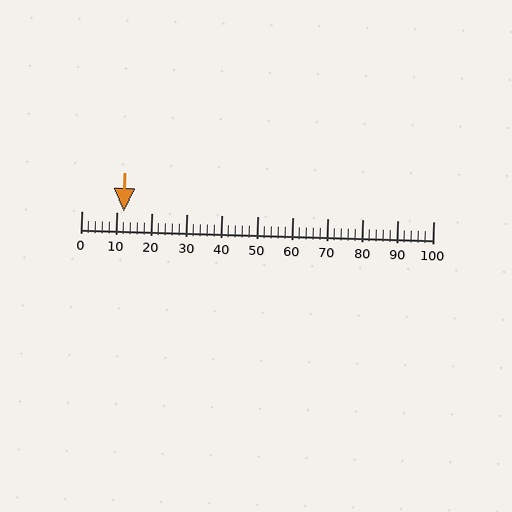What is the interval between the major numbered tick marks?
The major tick marks are spaced 10 units apart.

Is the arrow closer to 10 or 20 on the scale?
The arrow is closer to 10.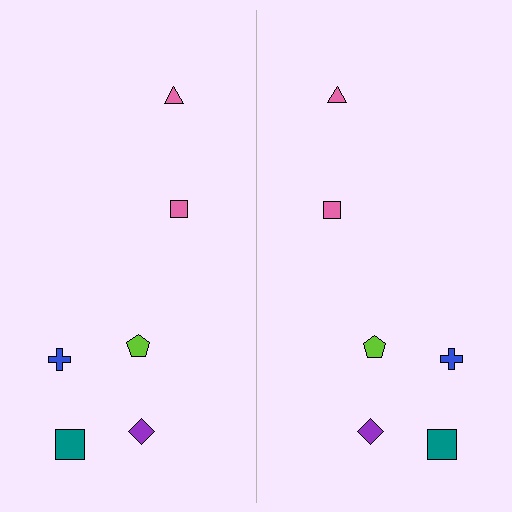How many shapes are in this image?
There are 12 shapes in this image.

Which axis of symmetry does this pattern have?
The pattern has a vertical axis of symmetry running through the center of the image.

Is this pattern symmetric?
Yes, this pattern has bilateral (reflection) symmetry.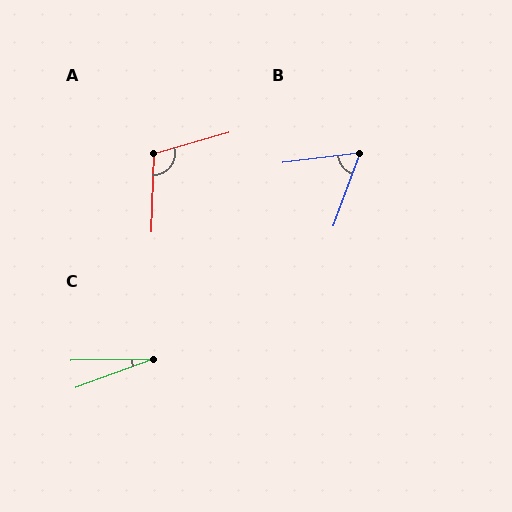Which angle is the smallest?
C, at approximately 19 degrees.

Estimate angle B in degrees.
Approximately 63 degrees.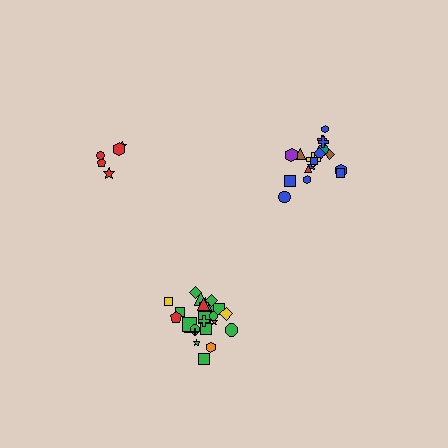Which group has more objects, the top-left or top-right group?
The top-right group.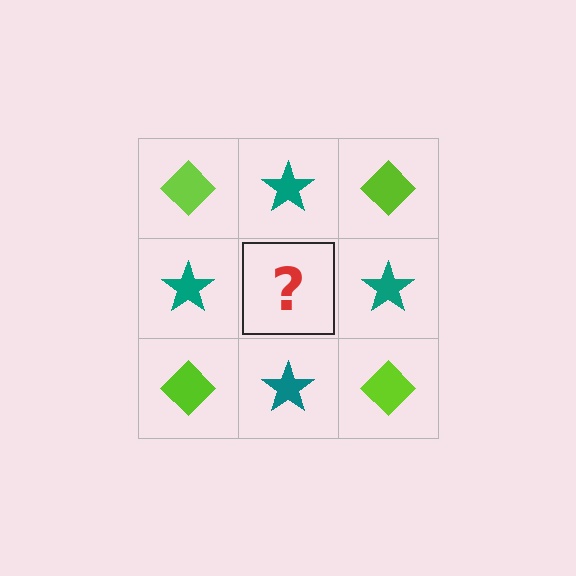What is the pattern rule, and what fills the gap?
The rule is that it alternates lime diamond and teal star in a checkerboard pattern. The gap should be filled with a lime diamond.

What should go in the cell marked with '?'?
The missing cell should contain a lime diamond.